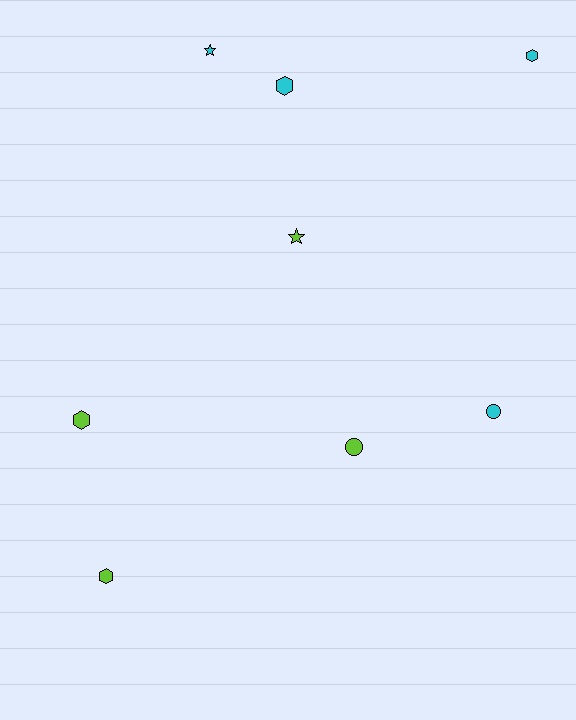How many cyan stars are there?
There is 1 cyan star.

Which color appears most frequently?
Cyan, with 4 objects.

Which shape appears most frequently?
Hexagon, with 4 objects.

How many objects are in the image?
There are 8 objects.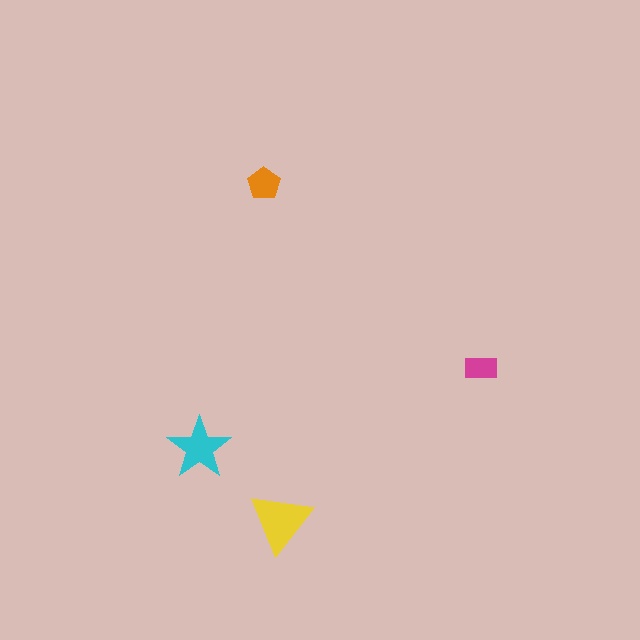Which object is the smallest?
The magenta rectangle.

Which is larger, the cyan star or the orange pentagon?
The cyan star.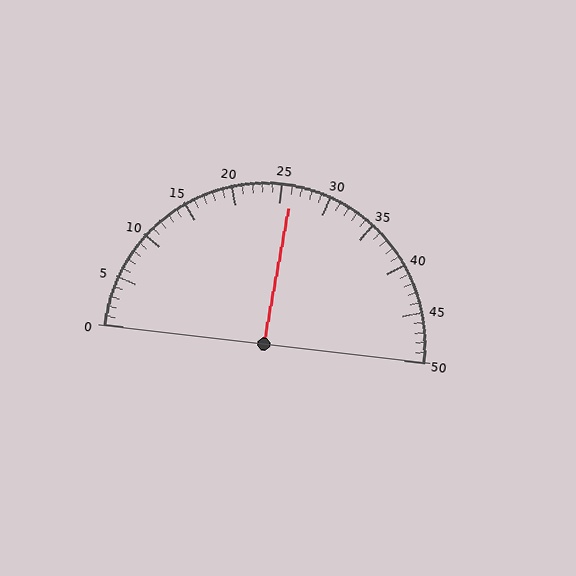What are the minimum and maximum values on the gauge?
The gauge ranges from 0 to 50.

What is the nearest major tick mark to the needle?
The nearest major tick mark is 25.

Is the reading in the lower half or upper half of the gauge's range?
The reading is in the upper half of the range (0 to 50).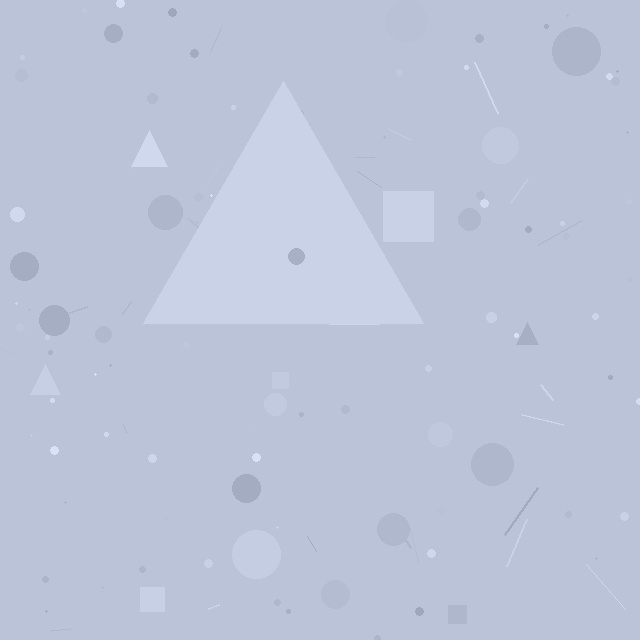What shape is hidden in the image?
A triangle is hidden in the image.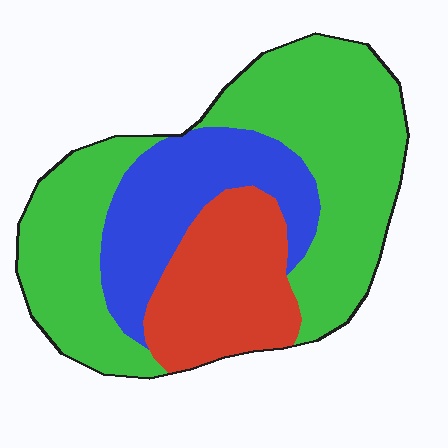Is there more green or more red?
Green.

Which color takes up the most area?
Green, at roughly 55%.